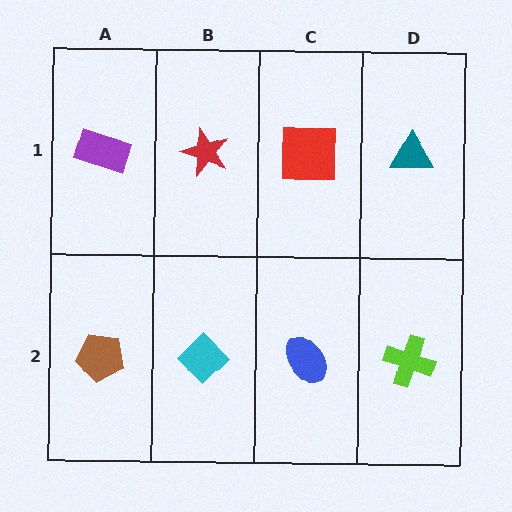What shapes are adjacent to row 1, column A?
A brown pentagon (row 2, column A), a red star (row 1, column B).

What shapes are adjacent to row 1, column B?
A cyan diamond (row 2, column B), a purple rectangle (row 1, column A), a red square (row 1, column C).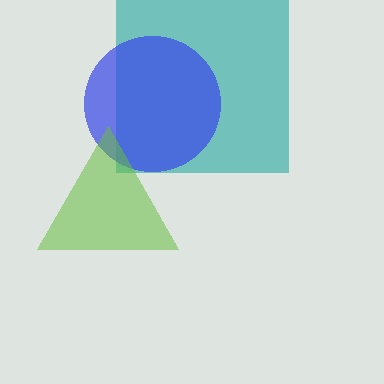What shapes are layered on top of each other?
The layered shapes are: a teal square, a blue circle, a lime triangle.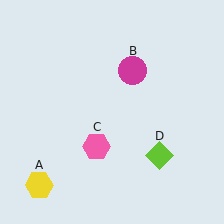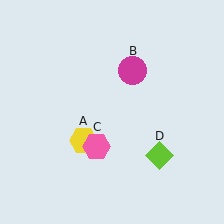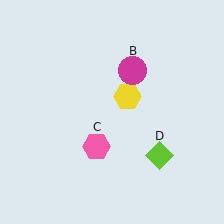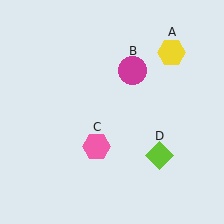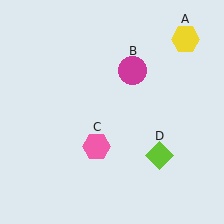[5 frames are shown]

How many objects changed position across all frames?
1 object changed position: yellow hexagon (object A).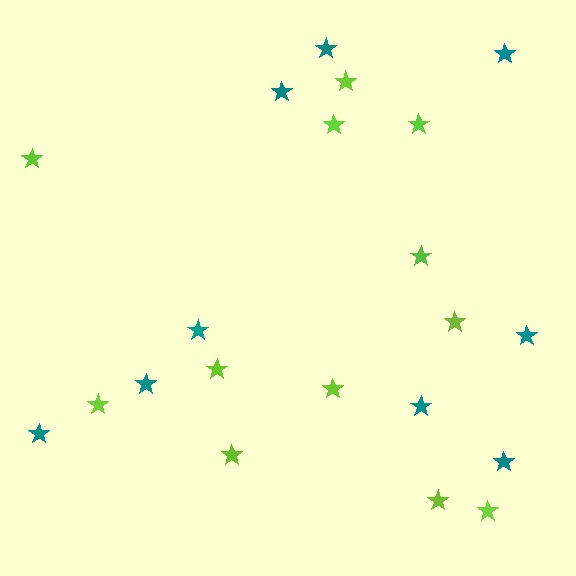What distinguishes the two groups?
There are 2 groups: one group of lime stars (12) and one group of teal stars (9).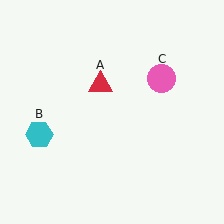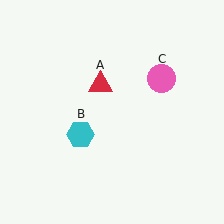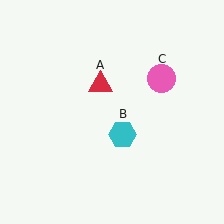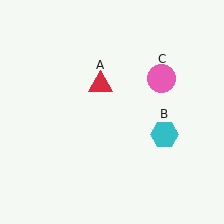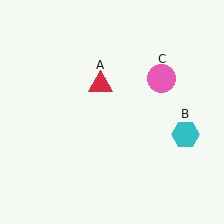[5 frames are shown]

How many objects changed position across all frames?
1 object changed position: cyan hexagon (object B).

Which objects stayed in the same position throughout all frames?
Red triangle (object A) and pink circle (object C) remained stationary.